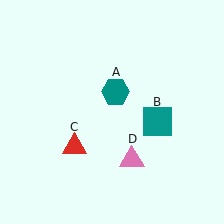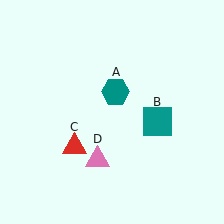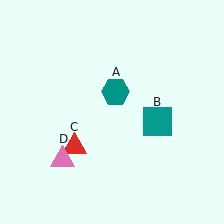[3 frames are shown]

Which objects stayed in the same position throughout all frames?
Teal hexagon (object A) and teal square (object B) and red triangle (object C) remained stationary.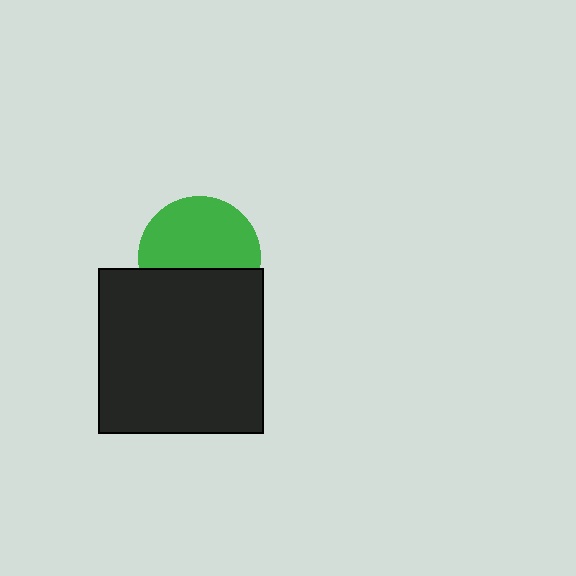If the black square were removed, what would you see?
You would see the complete green circle.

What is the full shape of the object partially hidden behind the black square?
The partially hidden object is a green circle.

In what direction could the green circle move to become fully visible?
The green circle could move up. That would shift it out from behind the black square entirely.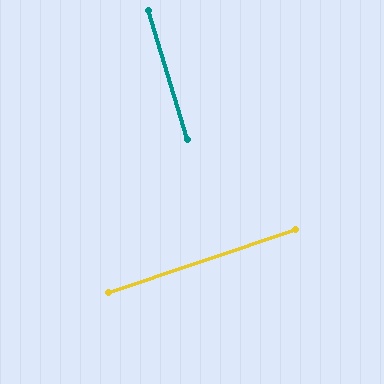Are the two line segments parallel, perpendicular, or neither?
Perpendicular — they meet at approximately 88°.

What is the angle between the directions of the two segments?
Approximately 88 degrees.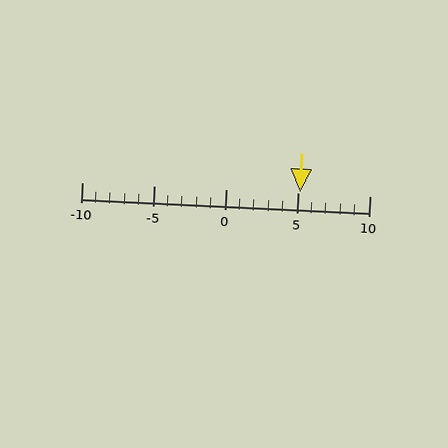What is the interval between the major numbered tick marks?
The major tick marks are spaced 5 units apart.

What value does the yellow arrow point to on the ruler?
The yellow arrow points to approximately 5.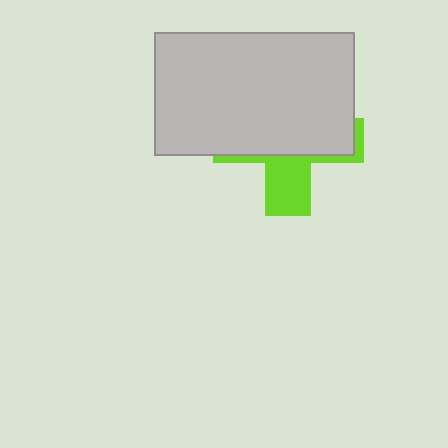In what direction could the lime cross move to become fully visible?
The lime cross could move down. That would shift it out from behind the light gray rectangle entirely.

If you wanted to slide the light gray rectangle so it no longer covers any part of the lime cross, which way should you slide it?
Slide it up — that is the most direct way to separate the two shapes.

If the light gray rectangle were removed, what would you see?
You would see the complete lime cross.